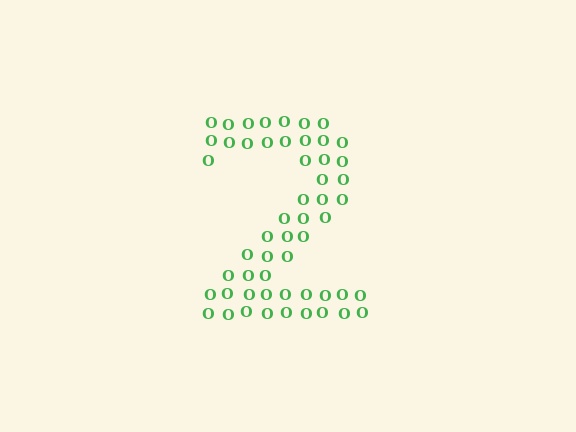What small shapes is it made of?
It is made of small letter O's.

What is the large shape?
The large shape is the digit 2.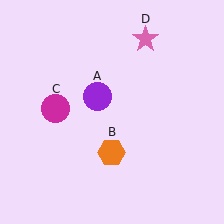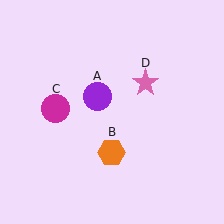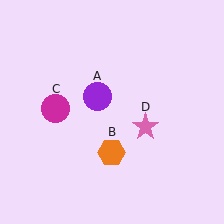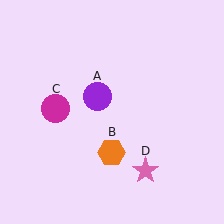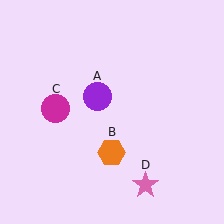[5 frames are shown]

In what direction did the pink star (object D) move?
The pink star (object D) moved down.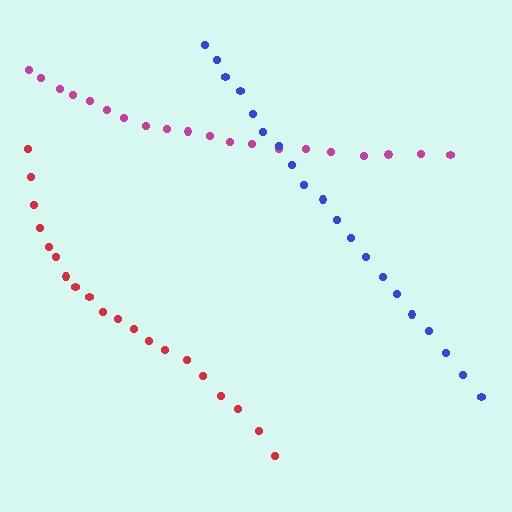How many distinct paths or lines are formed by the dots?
There are 3 distinct paths.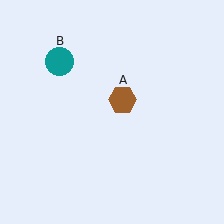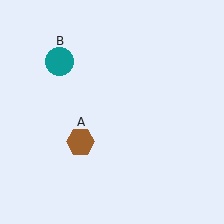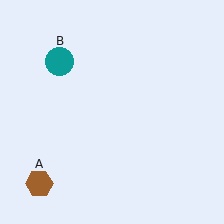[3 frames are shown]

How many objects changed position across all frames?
1 object changed position: brown hexagon (object A).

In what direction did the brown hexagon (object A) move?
The brown hexagon (object A) moved down and to the left.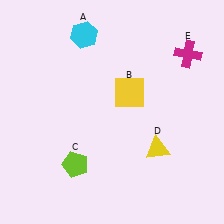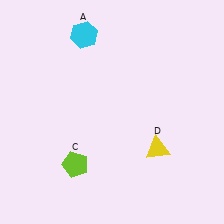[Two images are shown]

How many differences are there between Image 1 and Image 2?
There are 2 differences between the two images.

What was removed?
The yellow square (B), the magenta cross (E) were removed in Image 2.